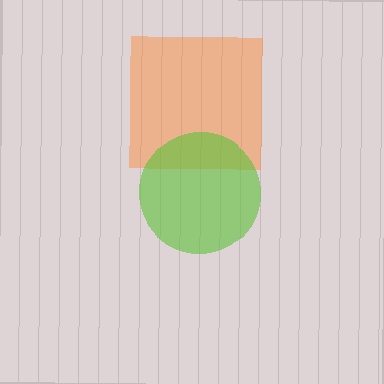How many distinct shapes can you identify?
There are 2 distinct shapes: an orange square, a lime circle.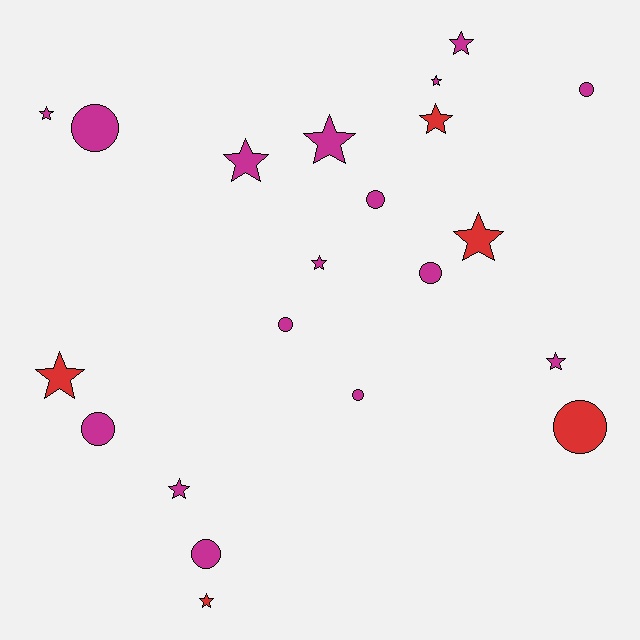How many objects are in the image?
There are 21 objects.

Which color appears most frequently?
Magenta, with 16 objects.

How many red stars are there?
There are 4 red stars.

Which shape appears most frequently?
Star, with 12 objects.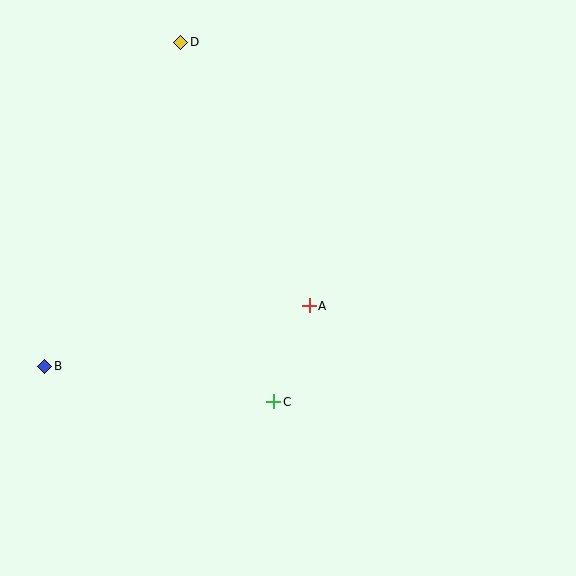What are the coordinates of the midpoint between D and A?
The midpoint between D and A is at (245, 174).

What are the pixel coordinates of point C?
Point C is at (274, 402).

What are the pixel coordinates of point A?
Point A is at (309, 306).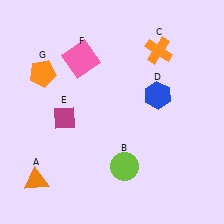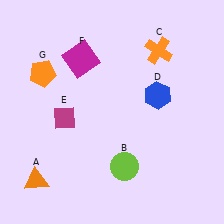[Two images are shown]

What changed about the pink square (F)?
In Image 1, F is pink. In Image 2, it changed to magenta.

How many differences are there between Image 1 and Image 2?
There is 1 difference between the two images.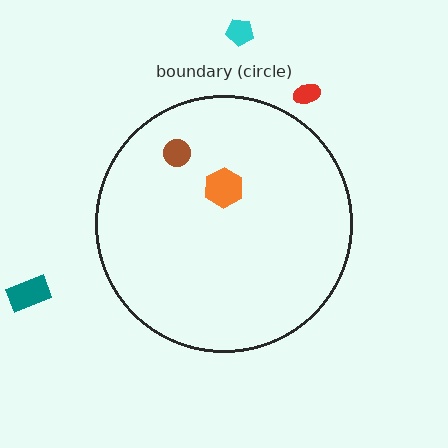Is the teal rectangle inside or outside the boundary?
Outside.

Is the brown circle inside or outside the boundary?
Inside.